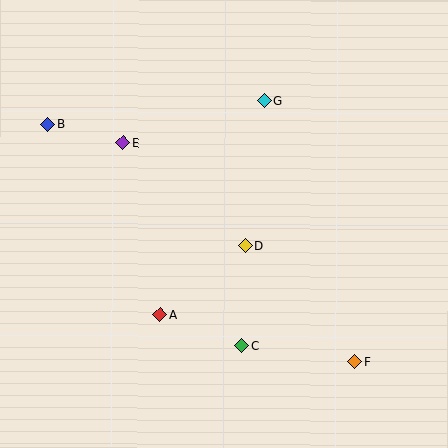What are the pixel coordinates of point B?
Point B is at (47, 124).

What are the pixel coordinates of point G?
Point G is at (264, 101).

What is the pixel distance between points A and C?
The distance between A and C is 88 pixels.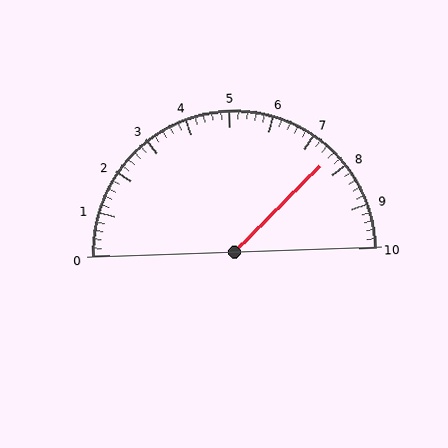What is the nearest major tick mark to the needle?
The nearest major tick mark is 8.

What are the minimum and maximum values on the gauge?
The gauge ranges from 0 to 10.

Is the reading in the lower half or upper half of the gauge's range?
The reading is in the upper half of the range (0 to 10).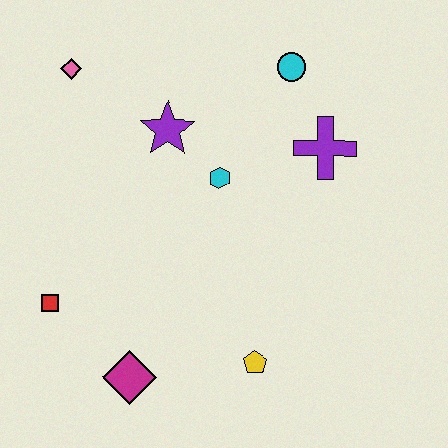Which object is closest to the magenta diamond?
The red square is closest to the magenta diamond.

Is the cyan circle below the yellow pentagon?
No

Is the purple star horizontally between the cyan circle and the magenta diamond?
Yes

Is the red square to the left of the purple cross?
Yes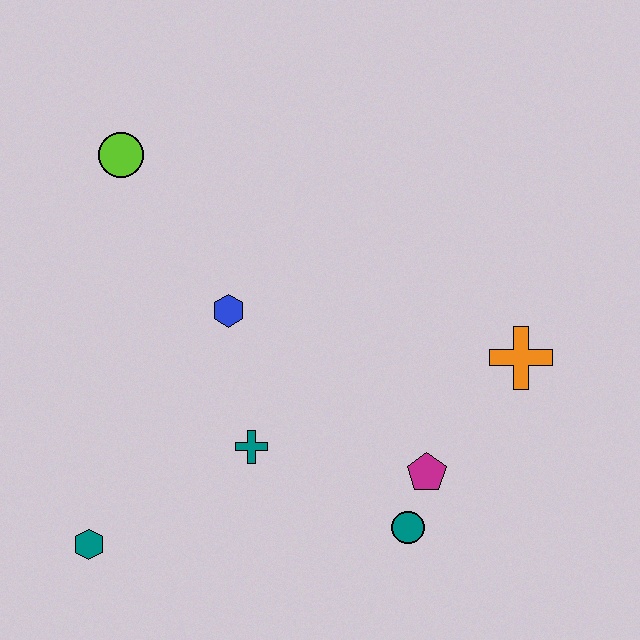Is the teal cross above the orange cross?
No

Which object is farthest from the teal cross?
The lime circle is farthest from the teal cross.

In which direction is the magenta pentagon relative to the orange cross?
The magenta pentagon is below the orange cross.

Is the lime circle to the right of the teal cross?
No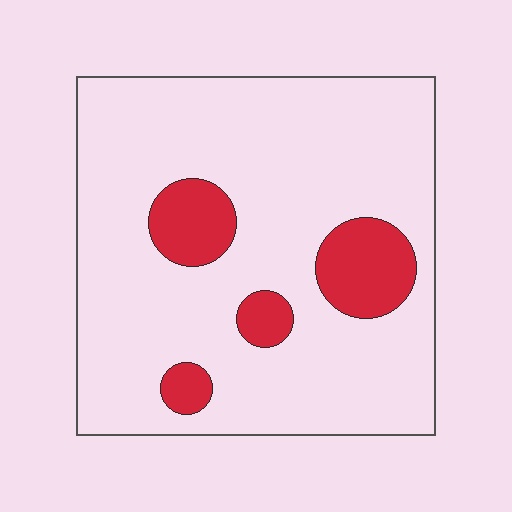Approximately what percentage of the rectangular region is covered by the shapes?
Approximately 15%.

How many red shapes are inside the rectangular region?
4.